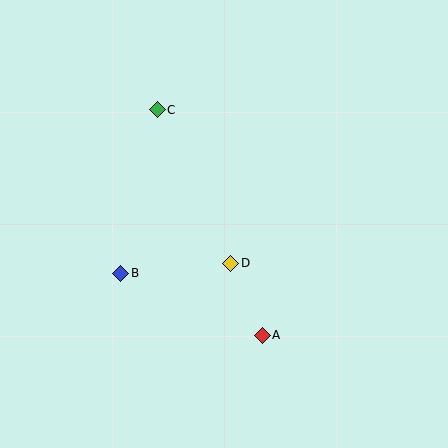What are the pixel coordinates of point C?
Point C is at (157, 110).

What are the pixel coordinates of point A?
Point A is at (262, 335).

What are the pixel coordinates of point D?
Point D is at (231, 263).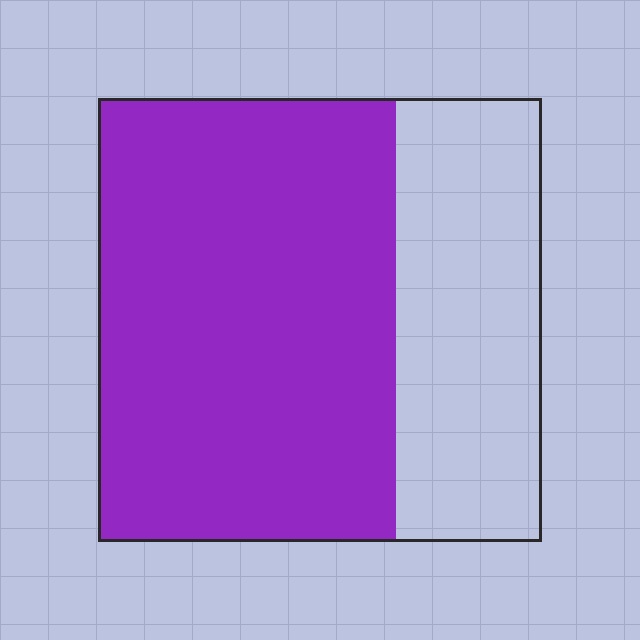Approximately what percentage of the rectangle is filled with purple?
Approximately 65%.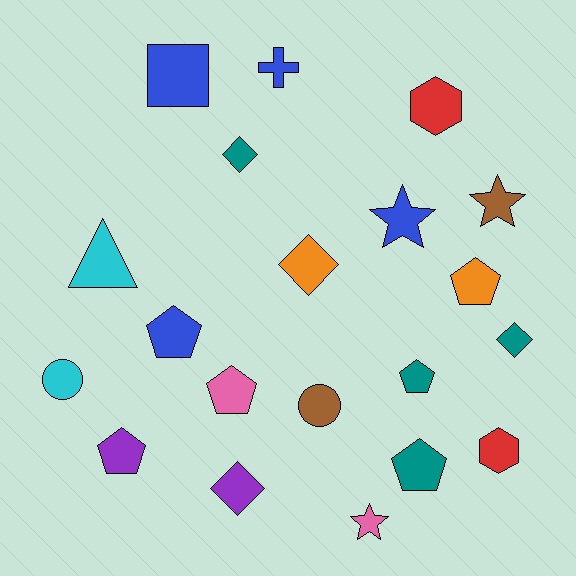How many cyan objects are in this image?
There are 2 cyan objects.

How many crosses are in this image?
There is 1 cross.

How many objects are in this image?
There are 20 objects.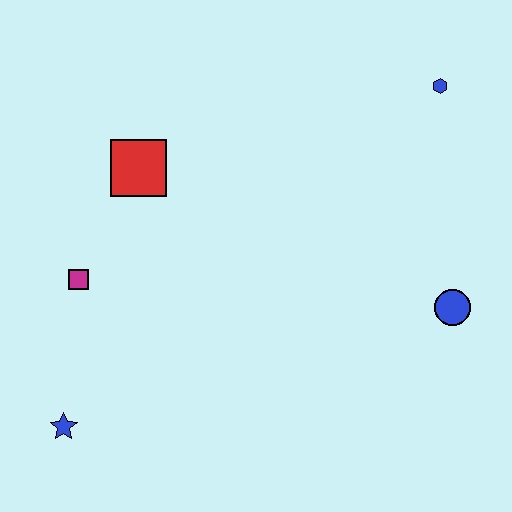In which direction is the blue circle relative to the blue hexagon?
The blue circle is below the blue hexagon.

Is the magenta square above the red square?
No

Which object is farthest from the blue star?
The blue hexagon is farthest from the blue star.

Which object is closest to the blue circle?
The blue hexagon is closest to the blue circle.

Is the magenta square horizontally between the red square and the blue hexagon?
No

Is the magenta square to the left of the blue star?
No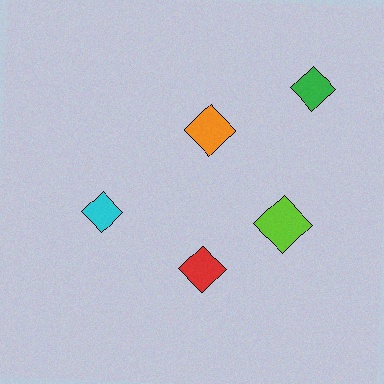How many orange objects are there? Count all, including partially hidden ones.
There is 1 orange object.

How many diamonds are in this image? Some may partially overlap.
There are 5 diamonds.